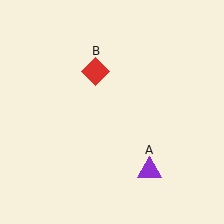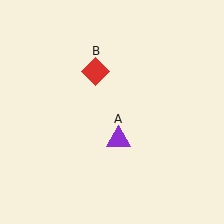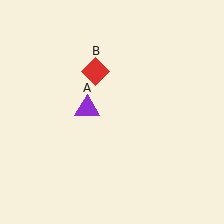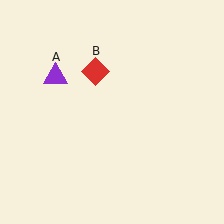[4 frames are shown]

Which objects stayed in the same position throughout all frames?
Red diamond (object B) remained stationary.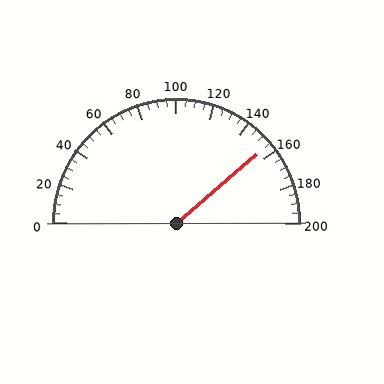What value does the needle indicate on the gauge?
The needle indicates approximately 155.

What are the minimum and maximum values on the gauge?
The gauge ranges from 0 to 200.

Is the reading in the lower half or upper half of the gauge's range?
The reading is in the upper half of the range (0 to 200).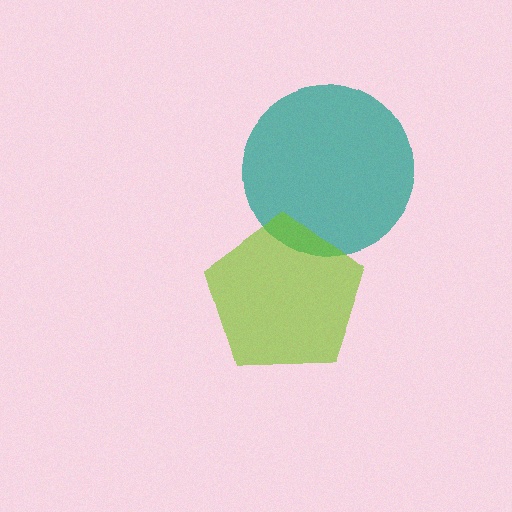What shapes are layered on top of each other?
The layered shapes are: a teal circle, a lime pentagon.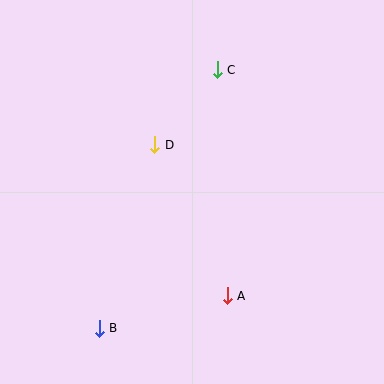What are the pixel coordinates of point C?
Point C is at (217, 70).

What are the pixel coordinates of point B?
Point B is at (99, 328).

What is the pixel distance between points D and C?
The distance between D and C is 98 pixels.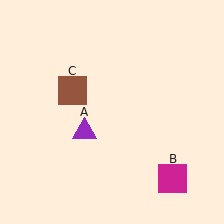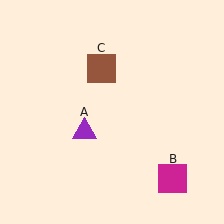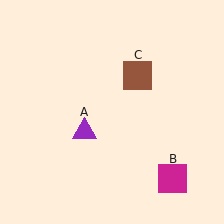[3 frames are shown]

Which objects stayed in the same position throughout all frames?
Purple triangle (object A) and magenta square (object B) remained stationary.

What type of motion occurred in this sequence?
The brown square (object C) rotated clockwise around the center of the scene.